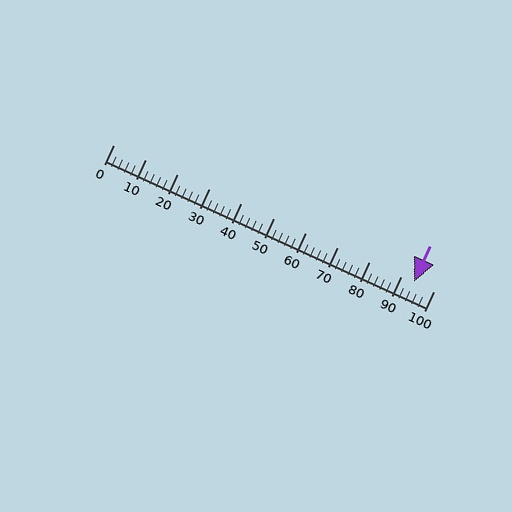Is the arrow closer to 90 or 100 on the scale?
The arrow is closer to 90.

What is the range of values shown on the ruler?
The ruler shows values from 0 to 100.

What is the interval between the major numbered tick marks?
The major tick marks are spaced 10 units apart.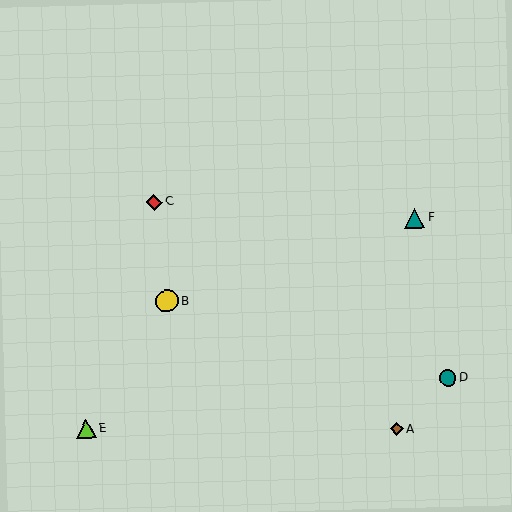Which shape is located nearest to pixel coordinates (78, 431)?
The lime triangle (labeled E) at (86, 429) is nearest to that location.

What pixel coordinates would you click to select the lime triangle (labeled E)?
Click at (86, 429) to select the lime triangle E.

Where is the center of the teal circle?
The center of the teal circle is at (448, 378).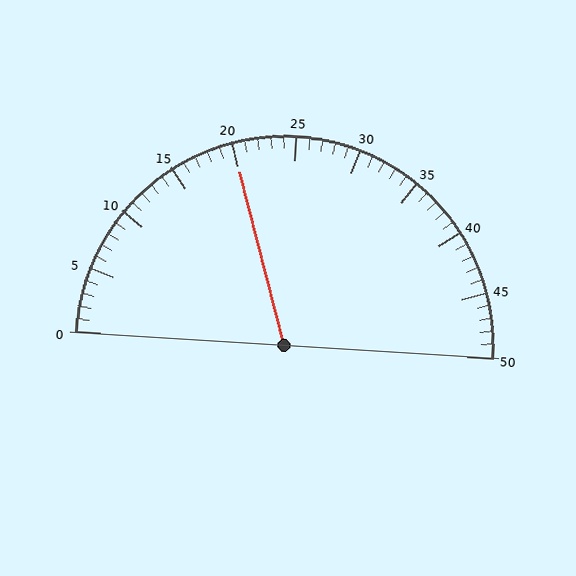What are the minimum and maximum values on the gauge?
The gauge ranges from 0 to 50.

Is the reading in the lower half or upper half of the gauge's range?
The reading is in the lower half of the range (0 to 50).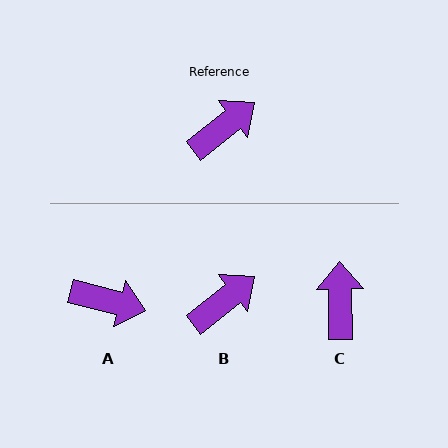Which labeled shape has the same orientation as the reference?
B.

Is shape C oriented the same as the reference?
No, it is off by about 52 degrees.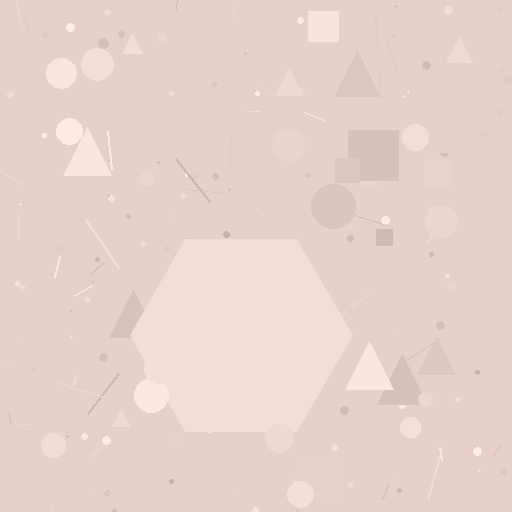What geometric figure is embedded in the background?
A hexagon is embedded in the background.